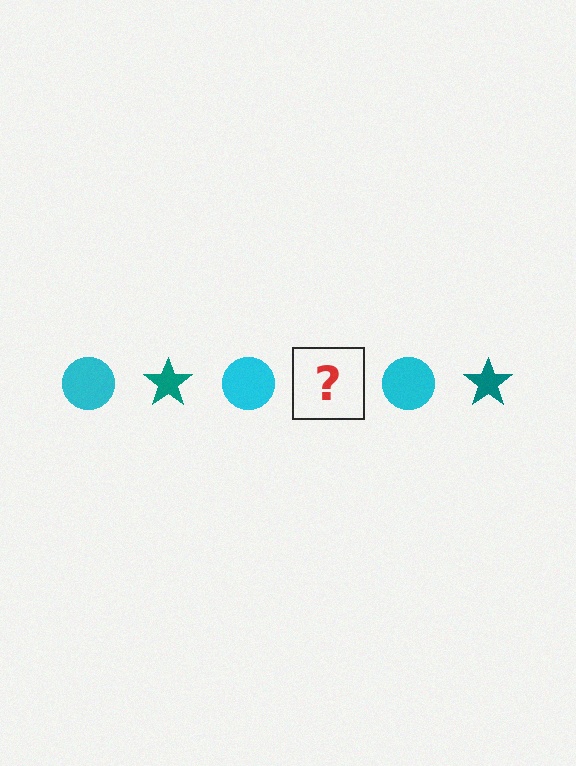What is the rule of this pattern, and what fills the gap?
The rule is that the pattern alternates between cyan circle and teal star. The gap should be filled with a teal star.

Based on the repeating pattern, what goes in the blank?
The blank should be a teal star.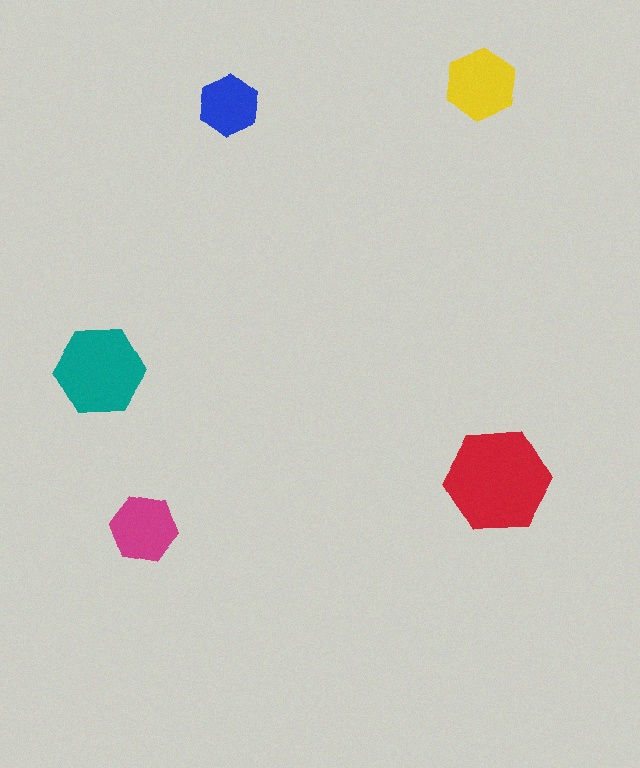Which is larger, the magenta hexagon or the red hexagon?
The red one.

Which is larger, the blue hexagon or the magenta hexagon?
The magenta one.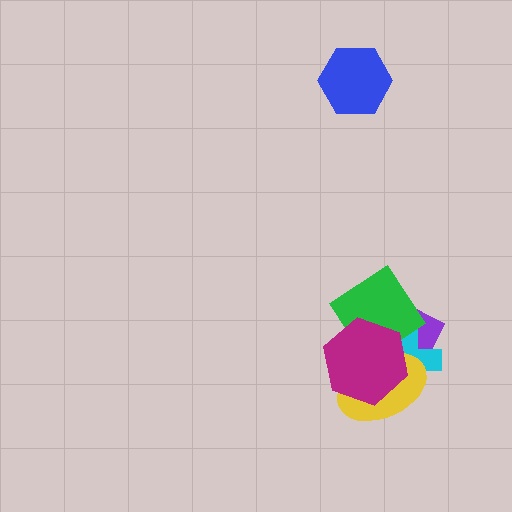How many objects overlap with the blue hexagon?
0 objects overlap with the blue hexagon.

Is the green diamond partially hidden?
Yes, it is partially covered by another shape.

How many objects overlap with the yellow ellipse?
4 objects overlap with the yellow ellipse.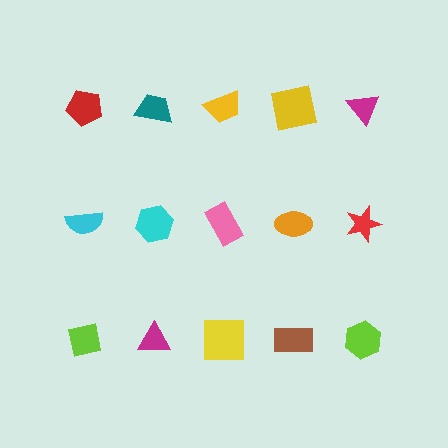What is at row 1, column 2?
A teal trapezoid.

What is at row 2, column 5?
A red star.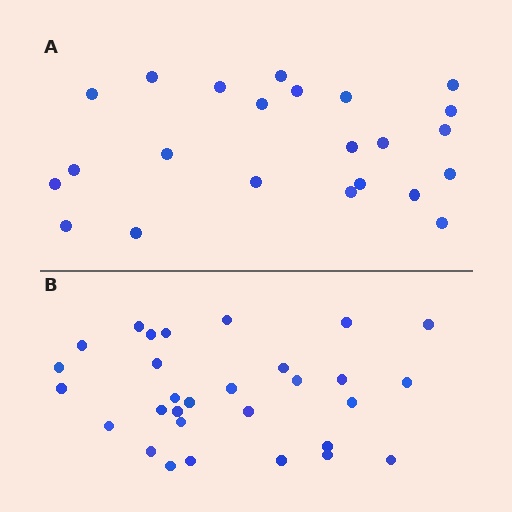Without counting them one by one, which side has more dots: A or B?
Region B (the bottom region) has more dots.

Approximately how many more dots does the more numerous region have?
Region B has roughly 8 or so more dots than region A.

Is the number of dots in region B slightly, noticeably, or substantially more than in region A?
Region B has noticeably more, but not dramatically so. The ratio is roughly 1.3 to 1.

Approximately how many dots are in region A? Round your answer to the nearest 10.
About 20 dots. (The exact count is 23, which rounds to 20.)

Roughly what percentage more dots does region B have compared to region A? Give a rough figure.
About 30% more.